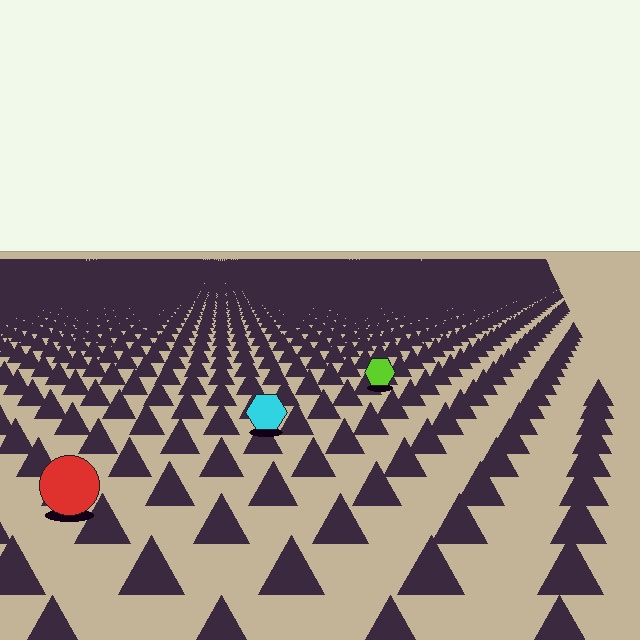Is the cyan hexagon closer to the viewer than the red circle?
No. The red circle is closer — you can tell from the texture gradient: the ground texture is coarser near it.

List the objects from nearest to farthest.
From nearest to farthest: the red circle, the cyan hexagon, the lime hexagon.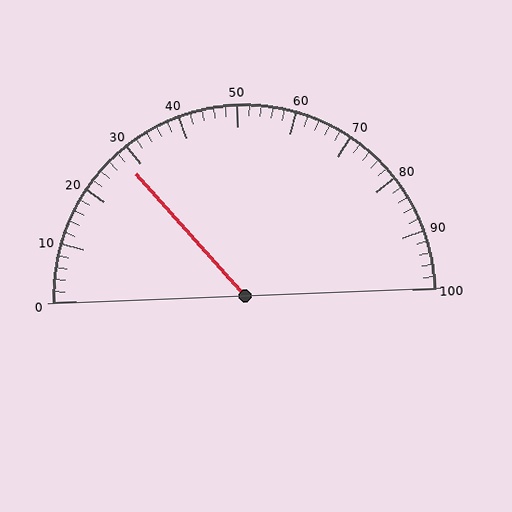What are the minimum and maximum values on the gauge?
The gauge ranges from 0 to 100.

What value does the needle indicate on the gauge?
The needle indicates approximately 28.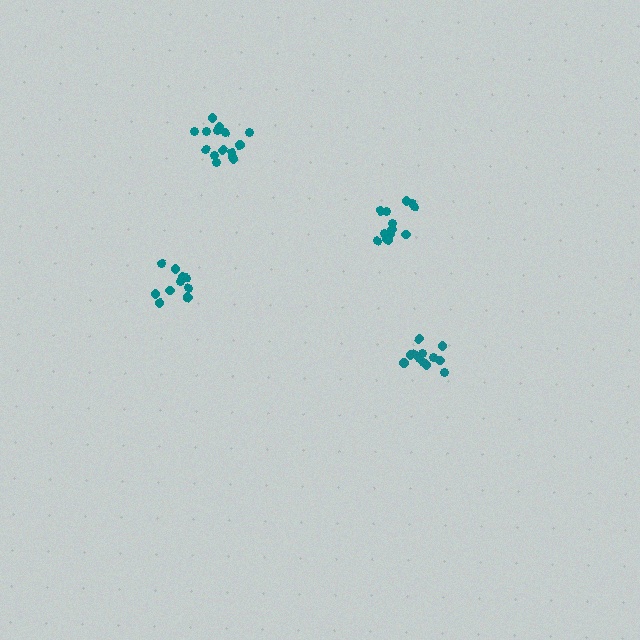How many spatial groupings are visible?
There are 4 spatial groupings.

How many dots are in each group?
Group 1: 13 dots, Group 2: 10 dots, Group 3: 12 dots, Group 4: 15 dots (50 total).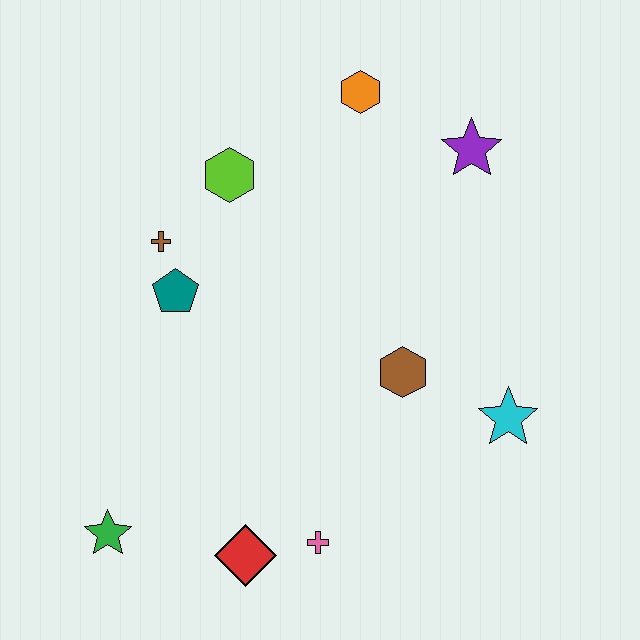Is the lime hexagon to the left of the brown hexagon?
Yes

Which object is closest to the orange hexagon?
The purple star is closest to the orange hexagon.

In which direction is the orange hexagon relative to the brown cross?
The orange hexagon is to the right of the brown cross.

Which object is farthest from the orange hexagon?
The green star is farthest from the orange hexagon.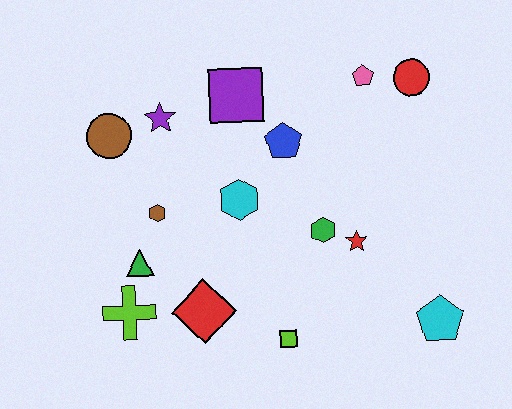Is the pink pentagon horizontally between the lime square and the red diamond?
No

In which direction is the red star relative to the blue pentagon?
The red star is below the blue pentagon.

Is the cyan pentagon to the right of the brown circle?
Yes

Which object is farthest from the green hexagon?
The brown circle is farthest from the green hexagon.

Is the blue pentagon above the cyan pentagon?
Yes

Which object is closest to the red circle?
The pink pentagon is closest to the red circle.